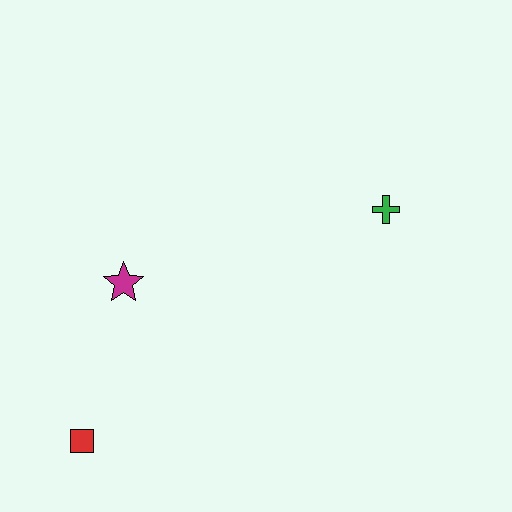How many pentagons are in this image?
There are no pentagons.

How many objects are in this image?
There are 3 objects.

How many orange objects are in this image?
There are no orange objects.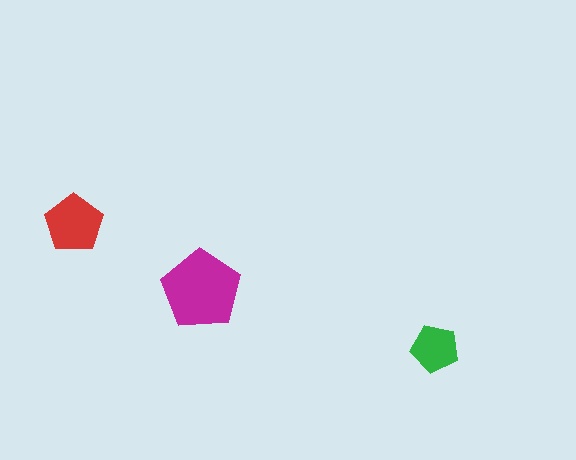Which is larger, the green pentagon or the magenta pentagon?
The magenta one.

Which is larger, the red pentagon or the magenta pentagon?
The magenta one.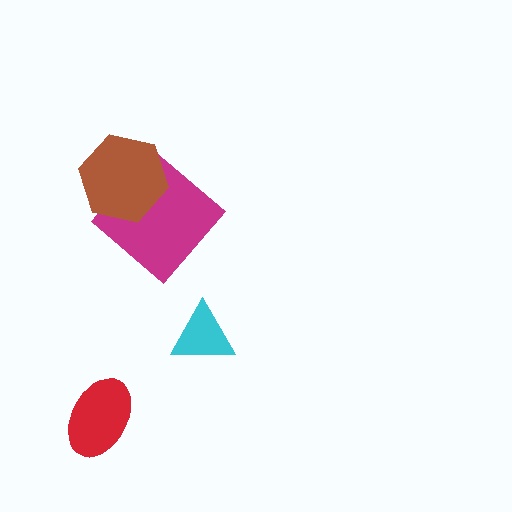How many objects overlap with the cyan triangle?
0 objects overlap with the cyan triangle.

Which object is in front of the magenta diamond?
The brown hexagon is in front of the magenta diamond.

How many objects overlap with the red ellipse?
0 objects overlap with the red ellipse.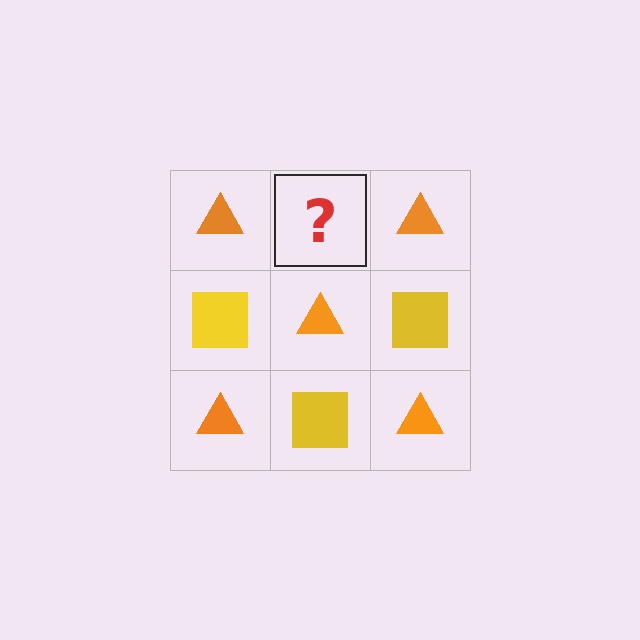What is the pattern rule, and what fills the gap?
The rule is that it alternates orange triangle and yellow square in a checkerboard pattern. The gap should be filled with a yellow square.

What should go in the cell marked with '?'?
The missing cell should contain a yellow square.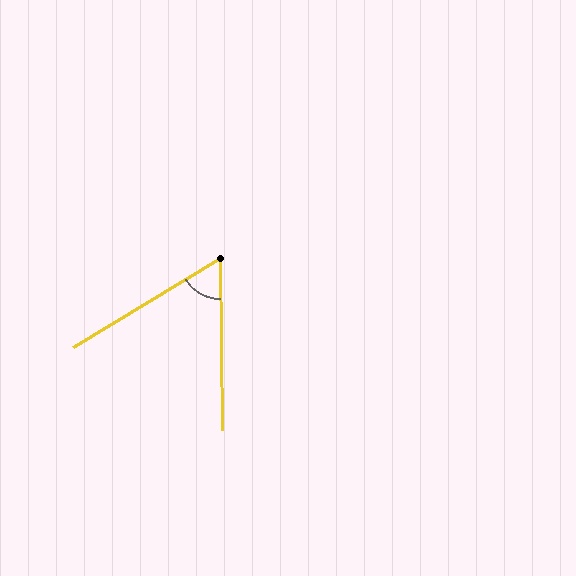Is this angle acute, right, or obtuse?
It is acute.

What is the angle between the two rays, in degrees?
Approximately 59 degrees.